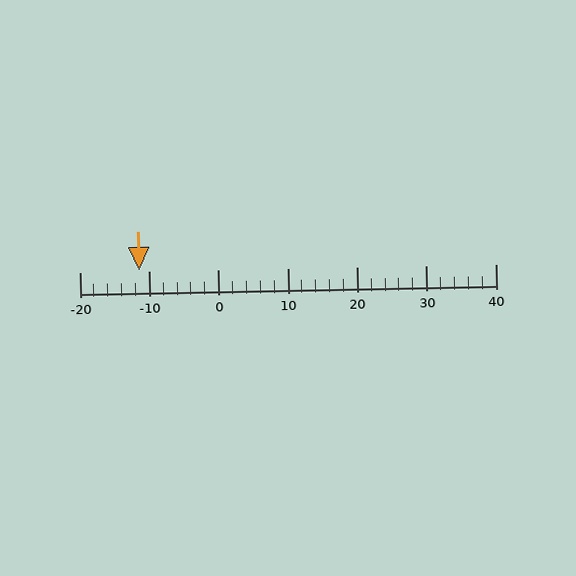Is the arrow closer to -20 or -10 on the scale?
The arrow is closer to -10.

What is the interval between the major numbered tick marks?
The major tick marks are spaced 10 units apart.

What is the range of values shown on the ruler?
The ruler shows values from -20 to 40.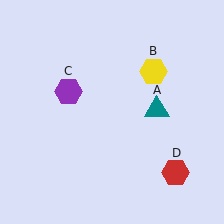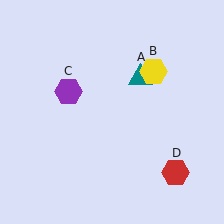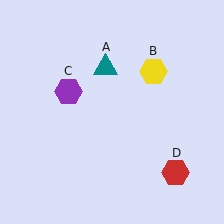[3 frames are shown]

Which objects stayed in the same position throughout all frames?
Yellow hexagon (object B) and purple hexagon (object C) and red hexagon (object D) remained stationary.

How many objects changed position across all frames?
1 object changed position: teal triangle (object A).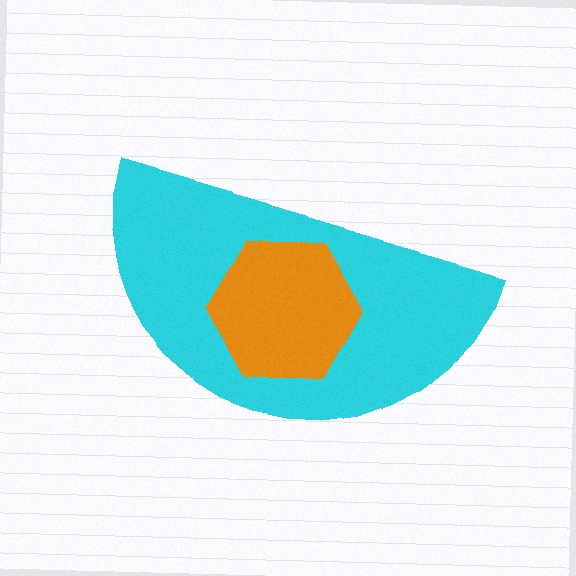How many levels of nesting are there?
2.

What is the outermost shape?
The cyan semicircle.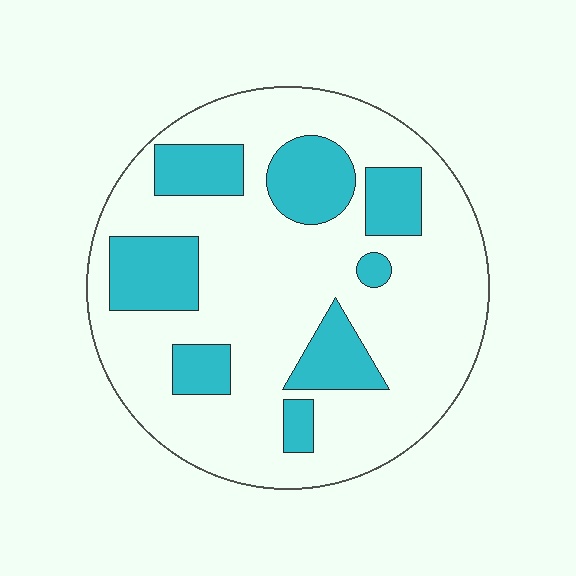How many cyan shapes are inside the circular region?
8.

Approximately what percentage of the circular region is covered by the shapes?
Approximately 25%.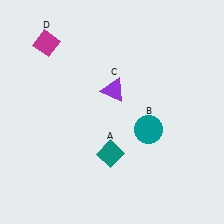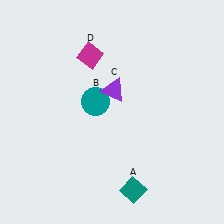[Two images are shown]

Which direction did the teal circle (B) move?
The teal circle (B) moved left.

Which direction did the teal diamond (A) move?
The teal diamond (A) moved down.